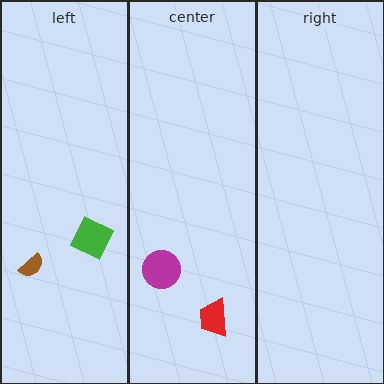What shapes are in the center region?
The magenta circle, the red trapezoid.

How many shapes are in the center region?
2.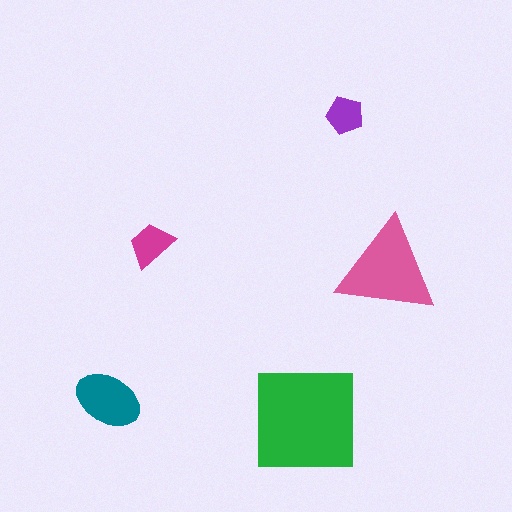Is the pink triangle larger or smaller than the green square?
Smaller.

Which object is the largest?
The green square.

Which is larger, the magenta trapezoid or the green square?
The green square.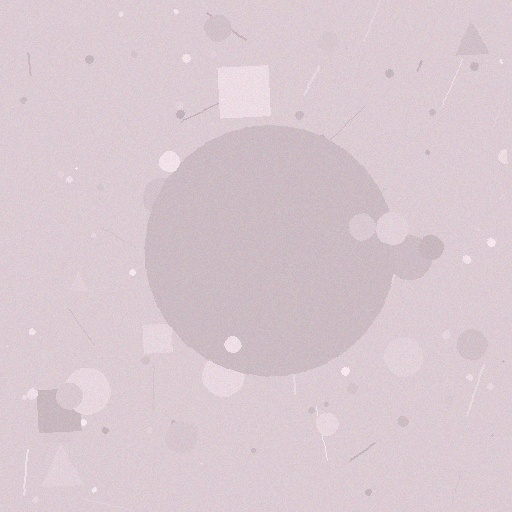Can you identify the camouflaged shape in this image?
The camouflaged shape is a circle.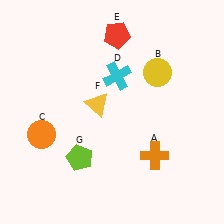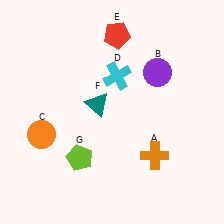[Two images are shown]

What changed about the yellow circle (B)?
In Image 1, B is yellow. In Image 2, it changed to purple.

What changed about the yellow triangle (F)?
In Image 1, F is yellow. In Image 2, it changed to teal.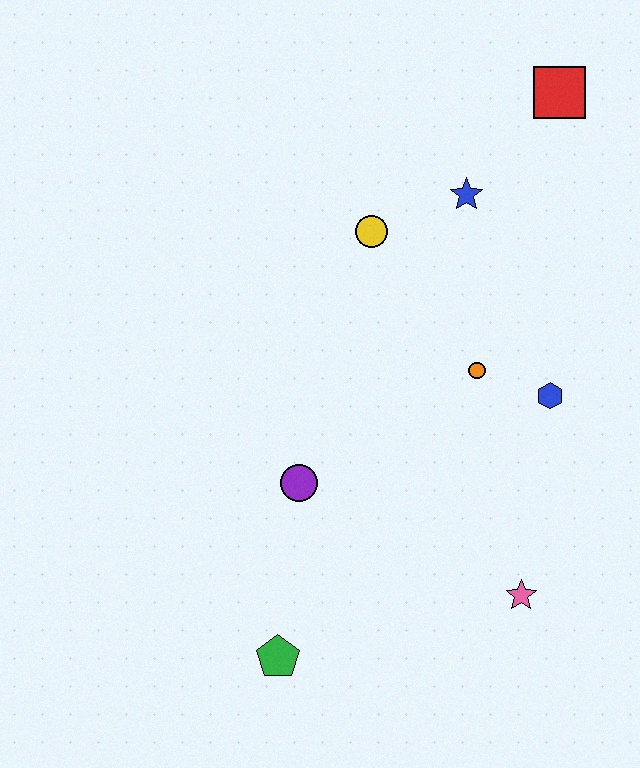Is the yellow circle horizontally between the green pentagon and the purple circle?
No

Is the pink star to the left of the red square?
Yes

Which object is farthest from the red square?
The green pentagon is farthest from the red square.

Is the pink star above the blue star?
No